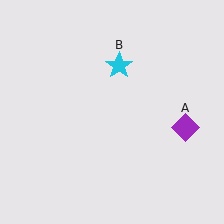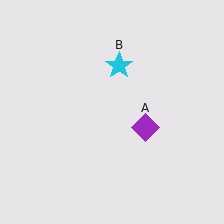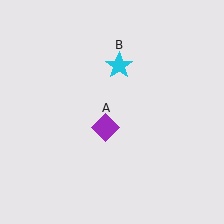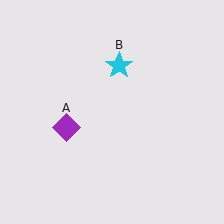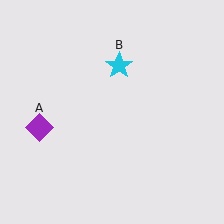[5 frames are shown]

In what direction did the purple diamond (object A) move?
The purple diamond (object A) moved left.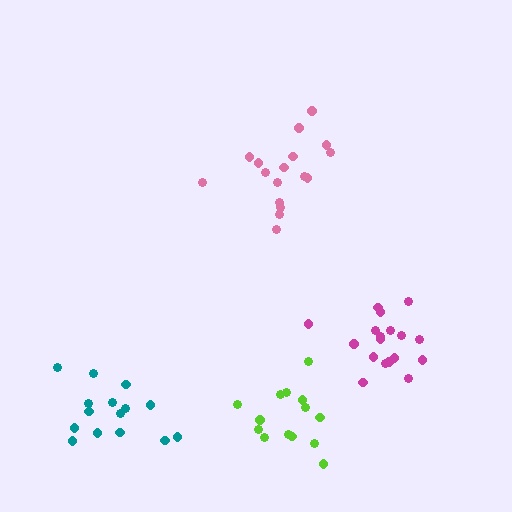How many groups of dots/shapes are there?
There are 4 groups.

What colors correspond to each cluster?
The clusters are colored: pink, lime, magenta, teal.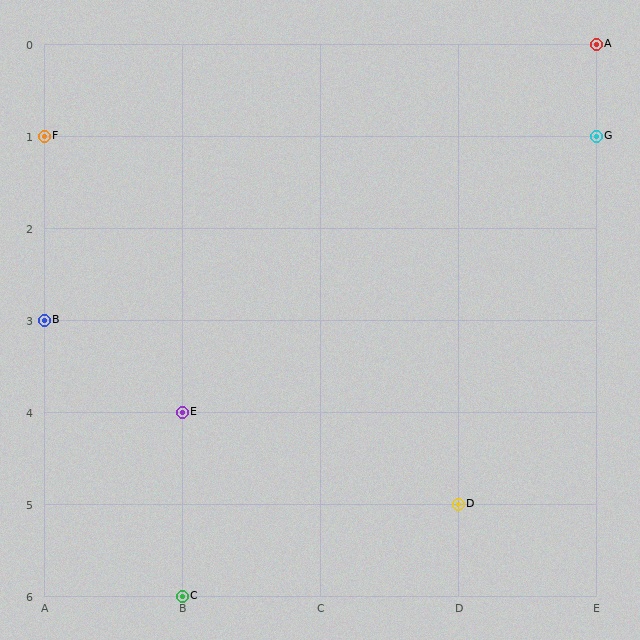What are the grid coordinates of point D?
Point D is at grid coordinates (D, 5).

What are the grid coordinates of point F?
Point F is at grid coordinates (A, 1).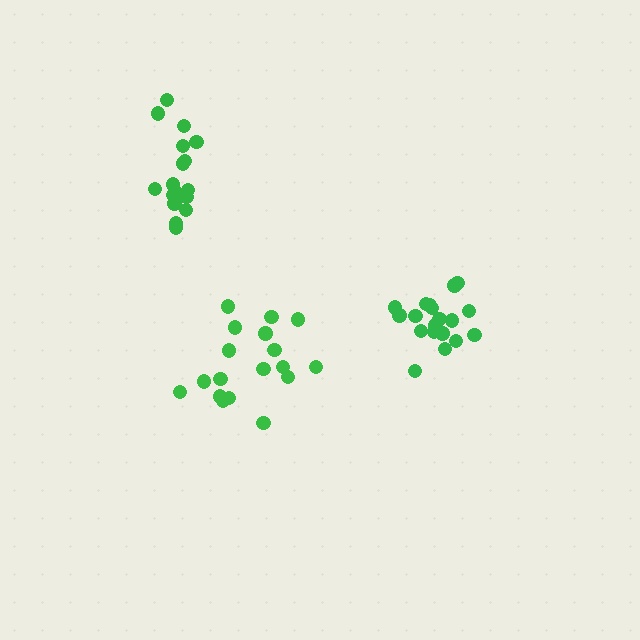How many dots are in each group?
Group 1: 17 dots, Group 2: 18 dots, Group 3: 20 dots (55 total).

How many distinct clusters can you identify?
There are 3 distinct clusters.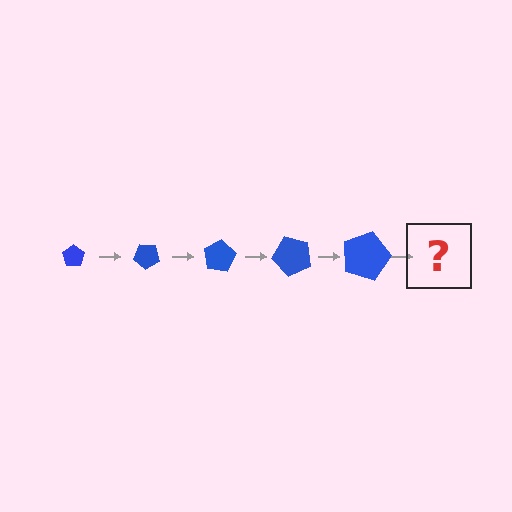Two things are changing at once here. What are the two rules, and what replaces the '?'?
The two rules are that the pentagon grows larger each step and it rotates 40 degrees each step. The '?' should be a pentagon, larger than the previous one and rotated 200 degrees from the start.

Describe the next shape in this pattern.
It should be a pentagon, larger than the previous one and rotated 200 degrees from the start.